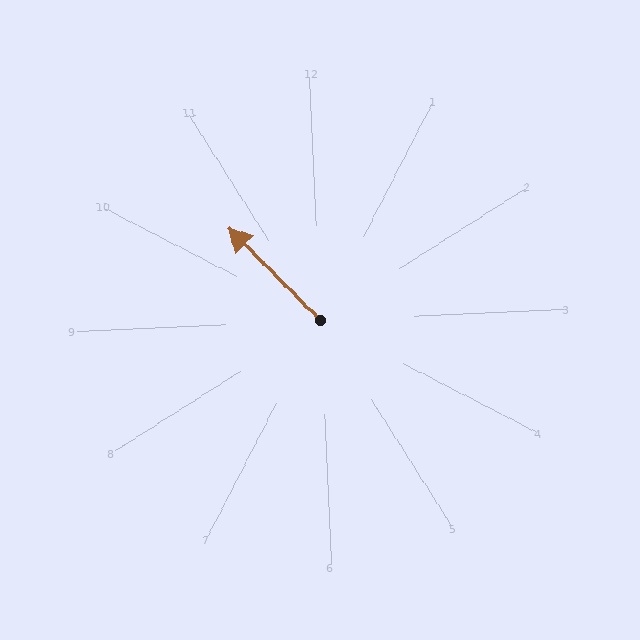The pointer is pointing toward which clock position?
Roughly 11 o'clock.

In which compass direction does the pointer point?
Northwest.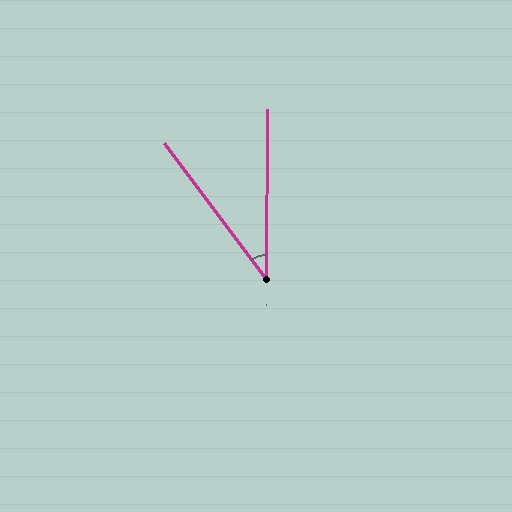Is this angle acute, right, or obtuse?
It is acute.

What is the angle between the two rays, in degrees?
Approximately 37 degrees.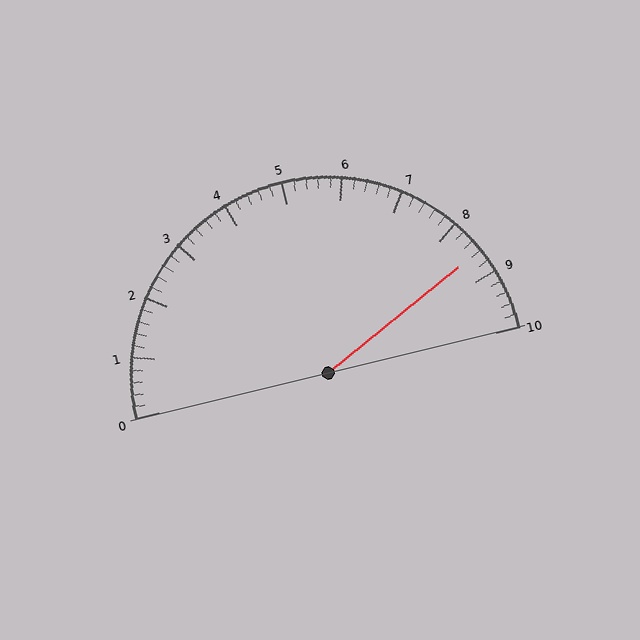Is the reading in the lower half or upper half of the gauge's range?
The reading is in the upper half of the range (0 to 10).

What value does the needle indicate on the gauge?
The needle indicates approximately 8.6.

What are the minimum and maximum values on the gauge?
The gauge ranges from 0 to 10.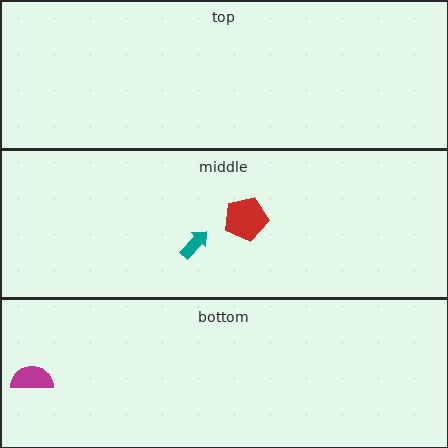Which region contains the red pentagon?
The middle region.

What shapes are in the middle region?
The red pentagon, the teal arrow.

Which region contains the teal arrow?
The middle region.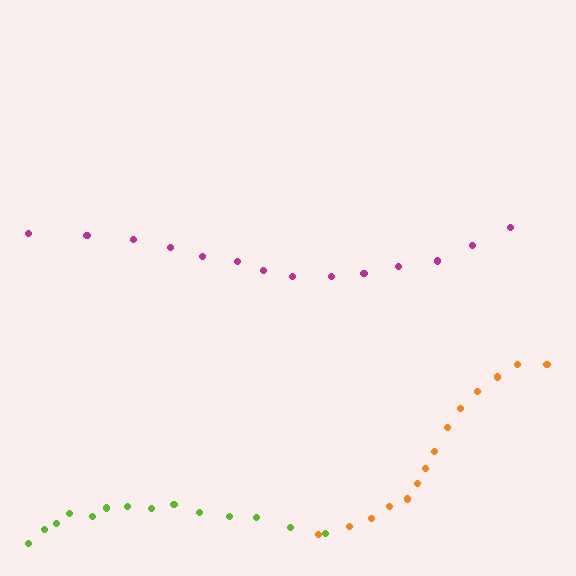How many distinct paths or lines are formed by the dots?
There are 3 distinct paths.